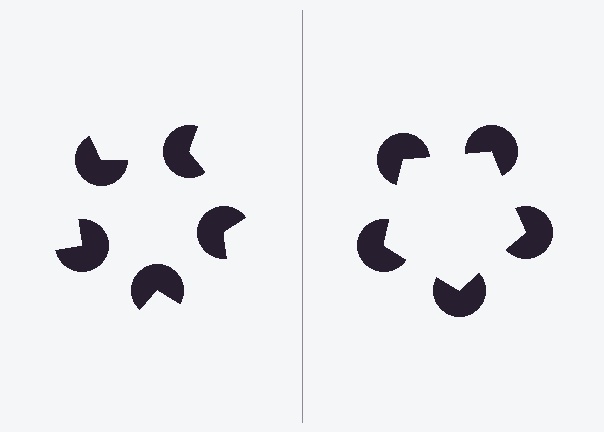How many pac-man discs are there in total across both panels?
10 — 5 on each side.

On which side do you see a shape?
An illusory pentagon appears on the right side. On the left side the wedge cuts are rotated, so no coherent shape forms.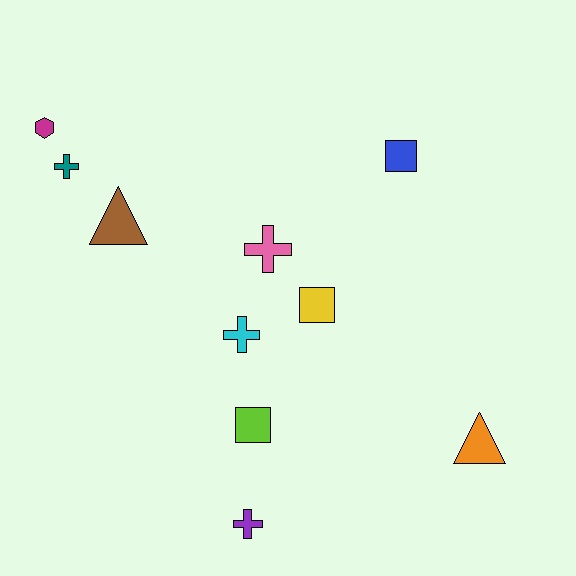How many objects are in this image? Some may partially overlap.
There are 10 objects.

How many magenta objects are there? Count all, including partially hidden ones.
There is 1 magenta object.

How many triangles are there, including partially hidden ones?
There are 2 triangles.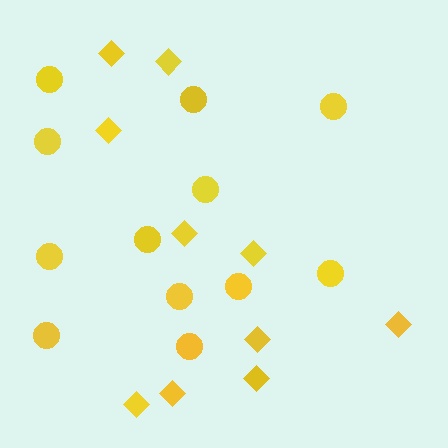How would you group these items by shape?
There are 2 groups: one group of circles (12) and one group of diamonds (10).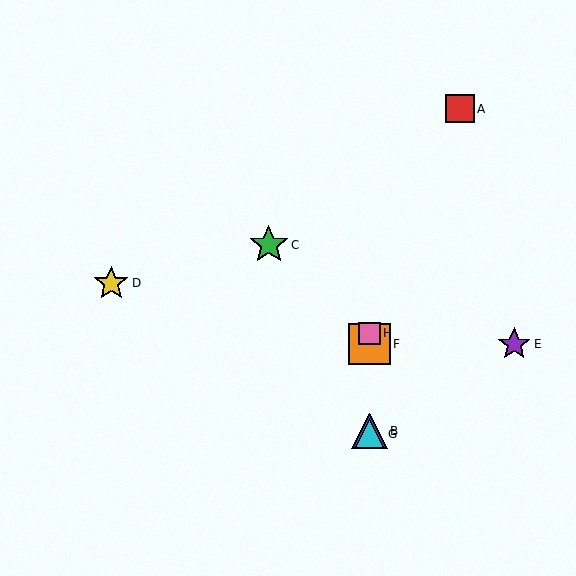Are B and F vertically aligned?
Yes, both are at x≈369.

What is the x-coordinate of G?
Object G is at x≈369.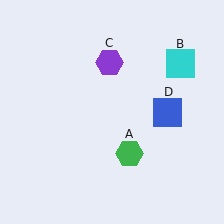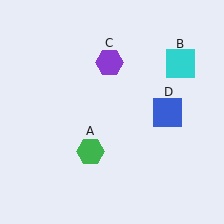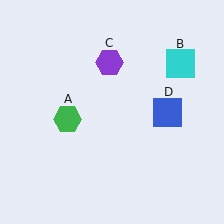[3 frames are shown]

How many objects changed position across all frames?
1 object changed position: green hexagon (object A).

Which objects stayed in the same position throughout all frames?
Cyan square (object B) and purple hexagon (object C) and blue square (object D) remained stationary.